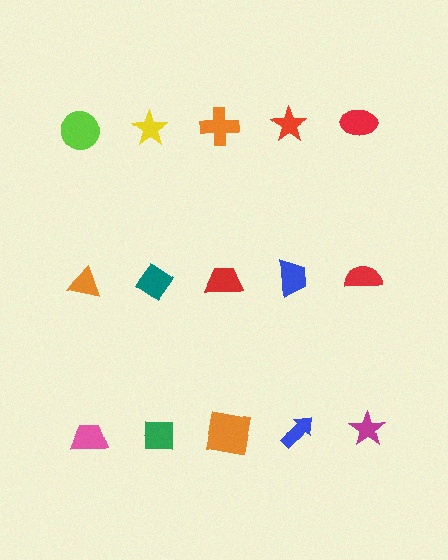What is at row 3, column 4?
A blue arrow.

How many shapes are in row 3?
5 shapes.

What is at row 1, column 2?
A yellow star.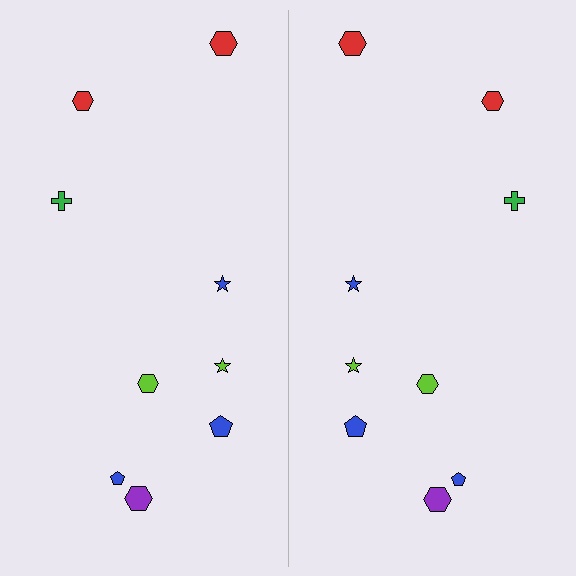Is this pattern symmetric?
Yes, this pattern has bilateral (reflection) symmetry.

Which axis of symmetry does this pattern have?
The pattern has a vertical axis of symmetry running through the center of the image.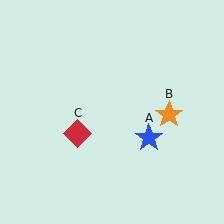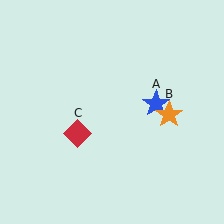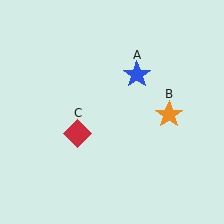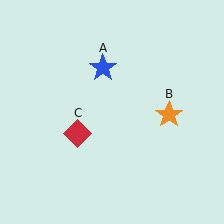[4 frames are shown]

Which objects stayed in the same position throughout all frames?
Orange star (object B) and red diamond (object C) remained stationary.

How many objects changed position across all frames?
1 object changed position: blue star (object A).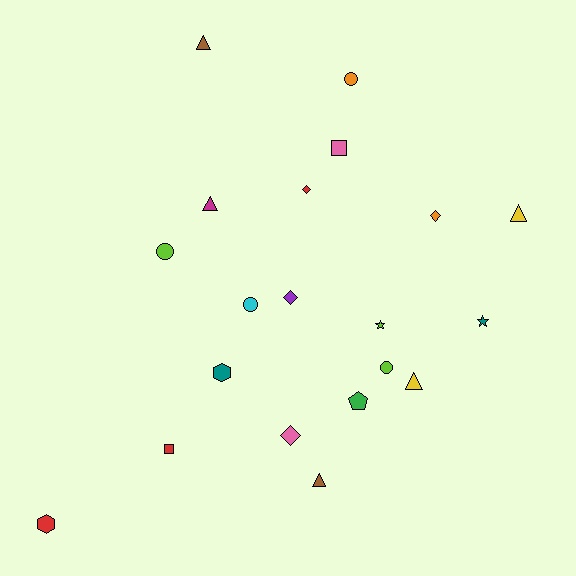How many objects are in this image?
There are 20 objects.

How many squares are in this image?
There are 2 squares.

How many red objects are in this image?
There are 3 red objects.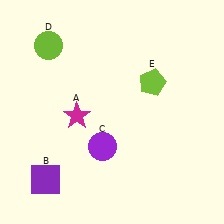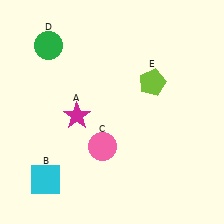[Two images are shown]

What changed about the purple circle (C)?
In Image 1, C is purple. In Image 2, it changed to pink.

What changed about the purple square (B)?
In Image 1, B is purple. In Image 2, it changed to cyan.